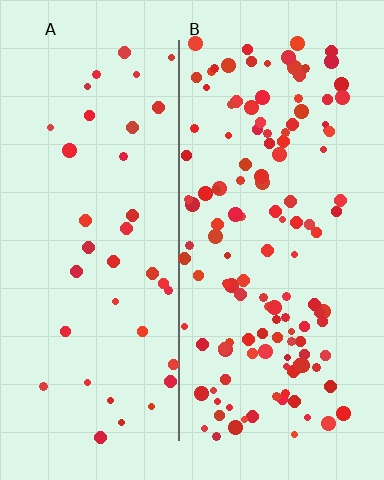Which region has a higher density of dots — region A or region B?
B (the right).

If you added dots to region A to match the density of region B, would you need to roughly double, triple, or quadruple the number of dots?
Approximately triple.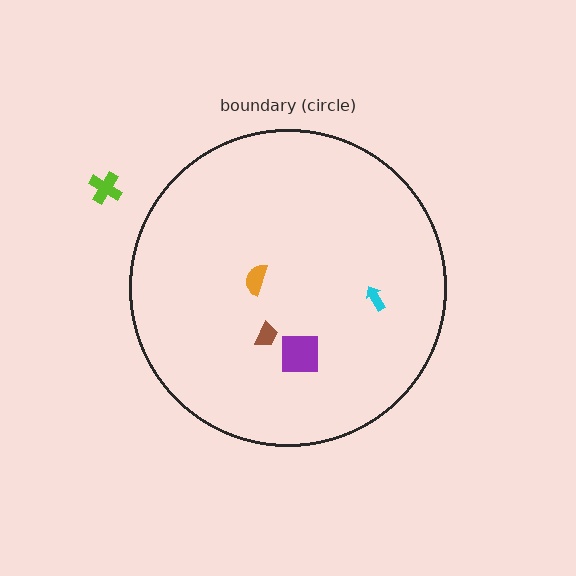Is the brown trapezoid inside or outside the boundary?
Inside.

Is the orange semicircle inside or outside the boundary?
Inside.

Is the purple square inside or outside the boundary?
Inside.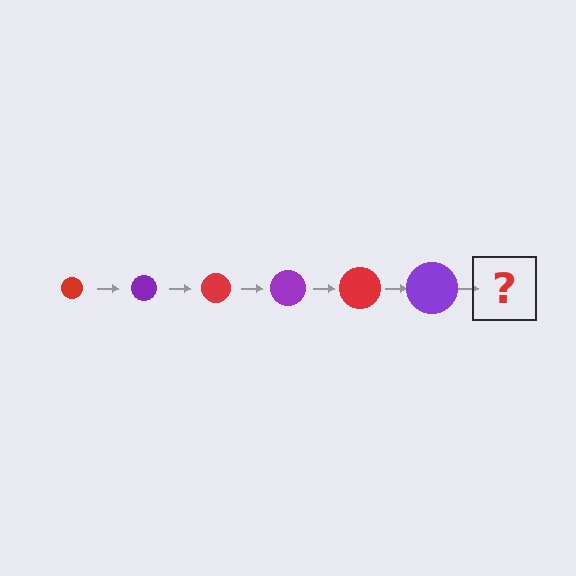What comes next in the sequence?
The next element should be a red circle, larger than the previous one.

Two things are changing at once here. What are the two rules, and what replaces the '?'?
The two rules are that the circle grows larger each step and the color cycles through red and purple. The '?' should be a red circle, larger than the previous one.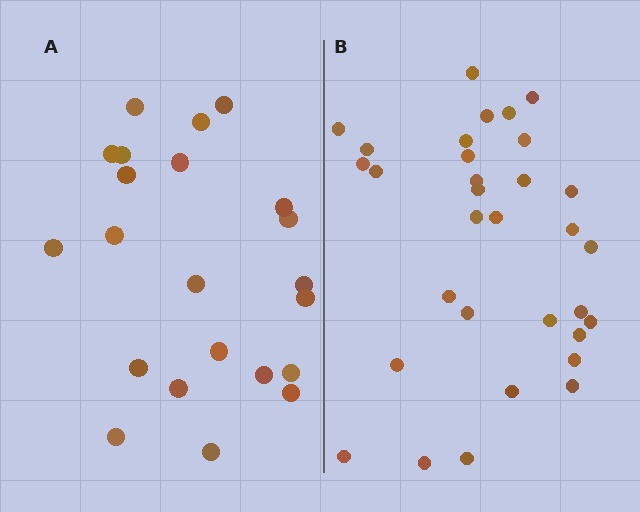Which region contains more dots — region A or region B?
Region B (the right region) has more dots.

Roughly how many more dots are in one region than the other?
Region B has roughly 10 or so more dots than region A.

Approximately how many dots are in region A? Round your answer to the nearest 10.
About 20 dots. (The exact count is 22, which rounds to 20.)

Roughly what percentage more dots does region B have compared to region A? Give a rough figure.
About 45% more.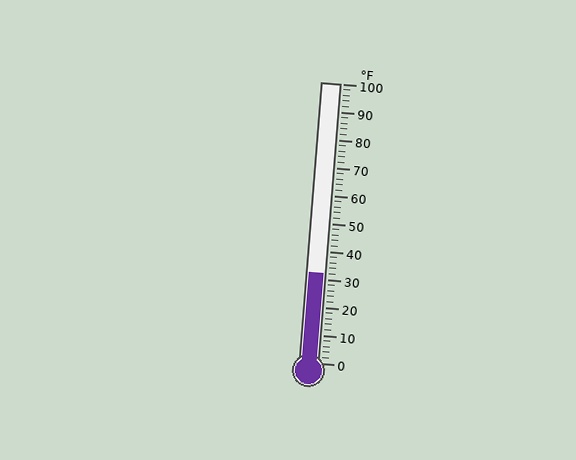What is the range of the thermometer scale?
The thermometer scale ranges from 0°F to 100°F.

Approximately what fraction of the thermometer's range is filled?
The thermometer is filled to approximately 30% of its range.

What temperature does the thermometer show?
The thermometer shows approximately 32°F.